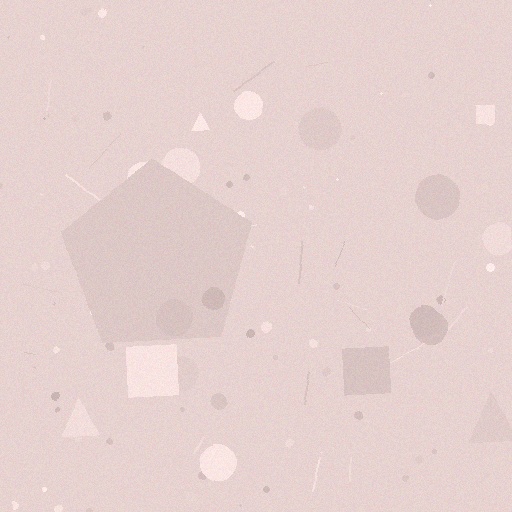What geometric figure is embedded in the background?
A pentagon is embedded in the background.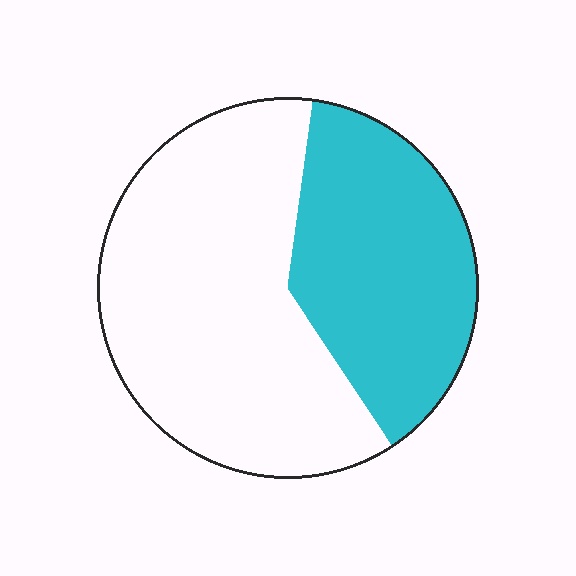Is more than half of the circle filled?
No.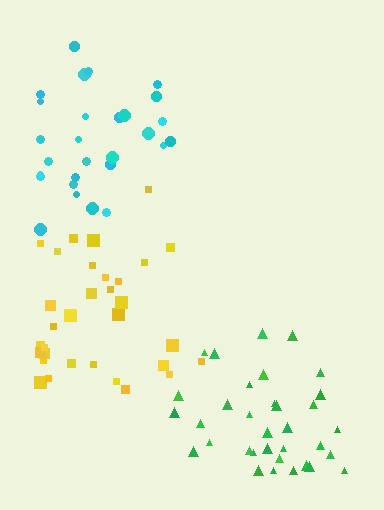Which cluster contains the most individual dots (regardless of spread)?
Green (34).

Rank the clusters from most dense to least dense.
green, cyan, yellow.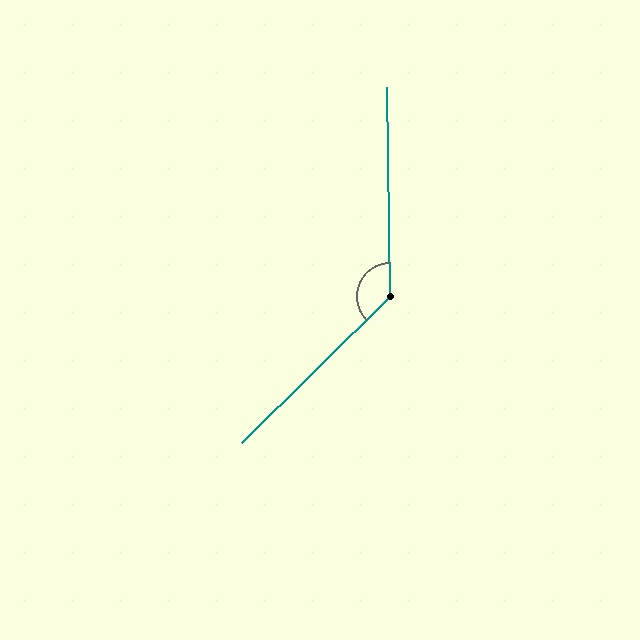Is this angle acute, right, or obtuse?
It is obtuse.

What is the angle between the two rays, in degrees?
Approximately 134 degrees.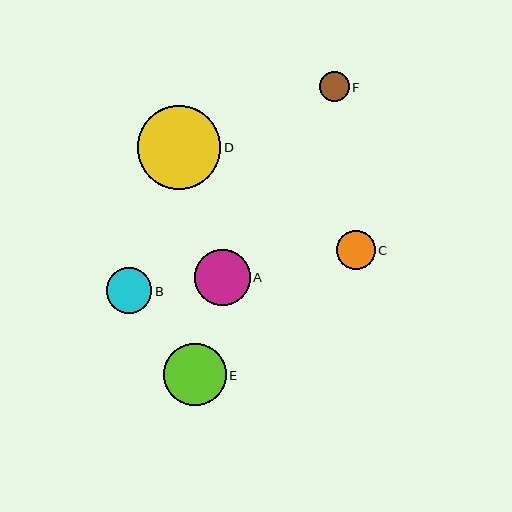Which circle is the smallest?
Circle F is the smallest with a size of approximately 30 pixels.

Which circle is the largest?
Circle D is the largest with a size of approximately 84 pixels.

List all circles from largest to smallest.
From largest to smallest: D, E, A, B, C, F.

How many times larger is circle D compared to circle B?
Circle D is approximately 1.8 times the size of circle B.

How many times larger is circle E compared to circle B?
Circle E is approximately 1.4 times the size of circle B.